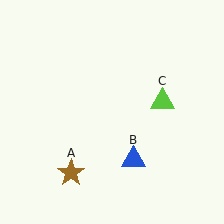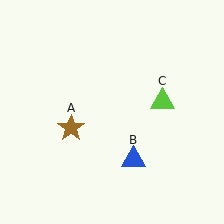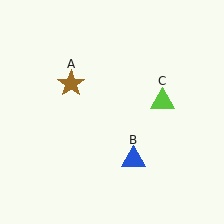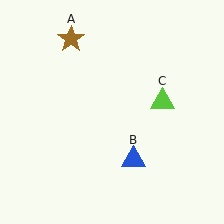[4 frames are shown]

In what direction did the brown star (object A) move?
The brown star (object A) moved up.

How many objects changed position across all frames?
1 object changed position: brown star (object A).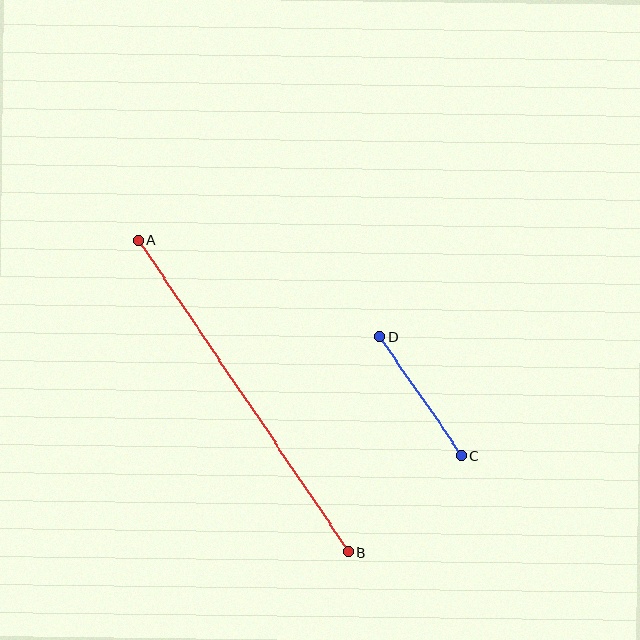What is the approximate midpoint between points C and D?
The midpoint is at approximately (420, 396) pixels.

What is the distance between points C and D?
The distance is approximately 144 pixels.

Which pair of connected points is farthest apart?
Points A and B are farthest apart.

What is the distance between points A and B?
The distance is approximately 376 pixels.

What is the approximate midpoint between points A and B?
The midpoint is at approximately (243, 396) pixels.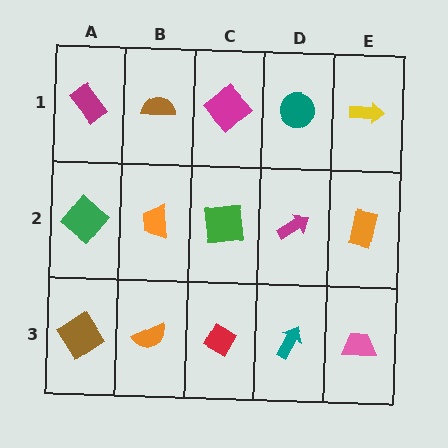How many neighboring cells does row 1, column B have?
3.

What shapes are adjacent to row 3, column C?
A green square (row 2, column C), an orange semicircle (row 3, column B), a teal arrow (row 3, column D).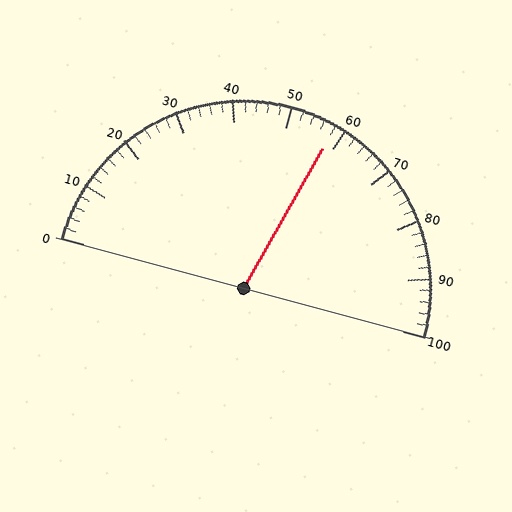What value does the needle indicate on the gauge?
The needle indicates approximately 58.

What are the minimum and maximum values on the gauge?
The gauge ranges from 0 to 100.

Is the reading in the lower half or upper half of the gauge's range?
The reading is in the upper half of the range (0 to 100).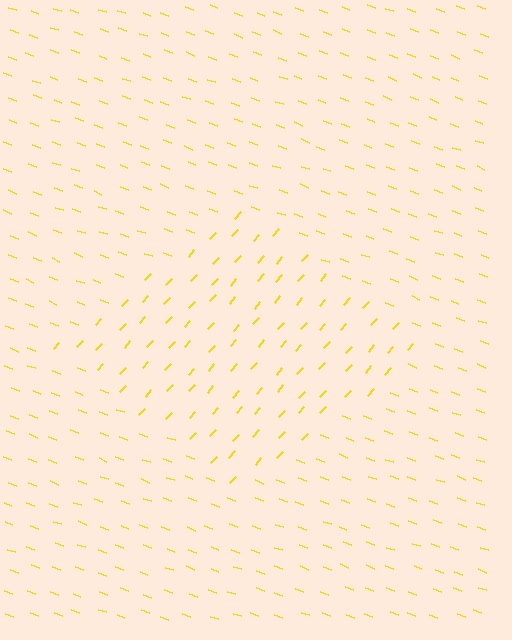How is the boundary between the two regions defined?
The boundary is defined purely by a change in line orientation (approximately 69 degrees difference). All lines are the same color and thickness.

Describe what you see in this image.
The image is filled with small yellow line segments. A diamond region in the image has lines oriented differently from the surrounding lines, creating a visible texture boundary.